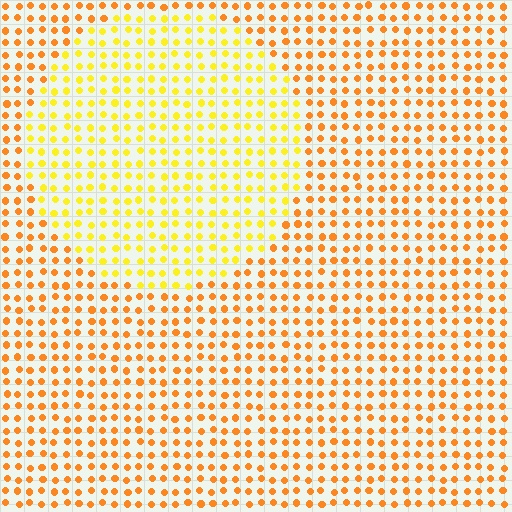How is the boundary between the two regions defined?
The boundary is defined purely by a slight shift in hue (about 29 degrees). Spacing, size, and orientation are identical on both sides.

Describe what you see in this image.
The image is filled with small orange elements in a uniform arrangement. A circle-shaped region is visible where the elements are tinted to a slightly different hue, forming a subtle color boundary.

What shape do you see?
I see a circle.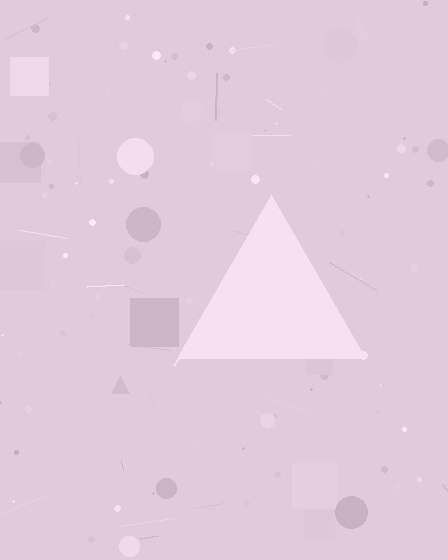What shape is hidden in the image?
A triangle is hidden in the image.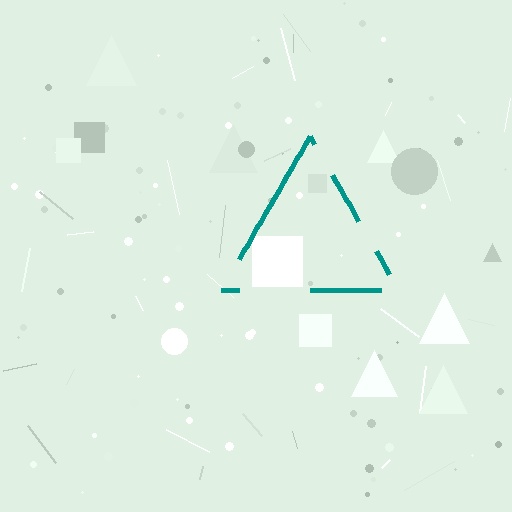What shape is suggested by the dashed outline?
The dashed outline suggests a triangle.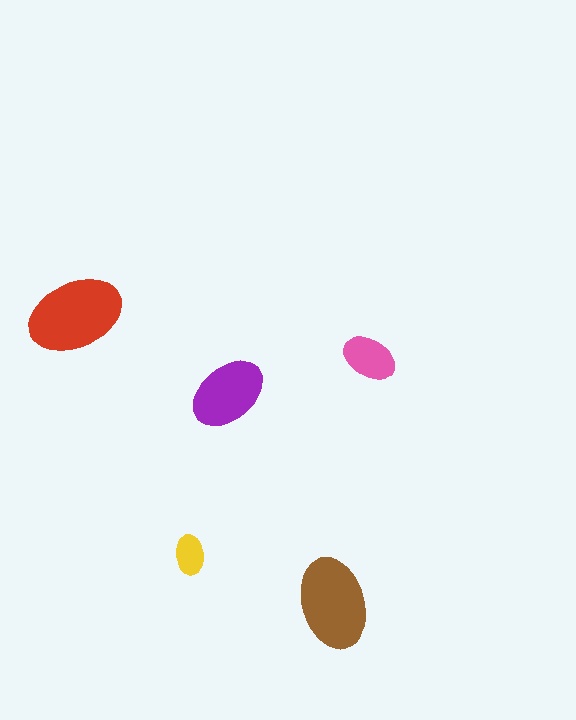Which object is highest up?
The red ellipse is topmost.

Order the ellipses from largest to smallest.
the red one, the brown one, the purple one, the pink one, the yellow one.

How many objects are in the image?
There are 5 objects in the image.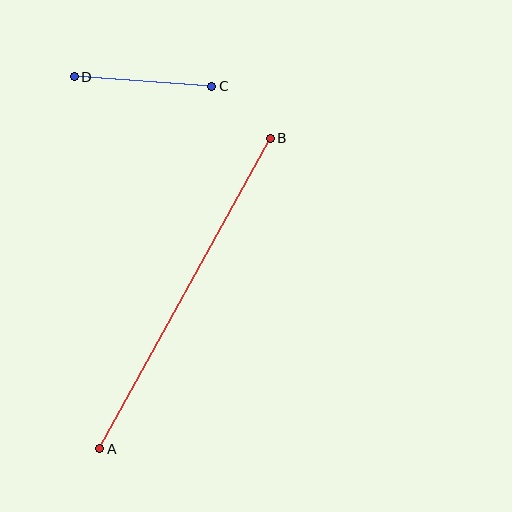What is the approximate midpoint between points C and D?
The midpoint is at approximately (143, 82) pixels.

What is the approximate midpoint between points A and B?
The midpoint is at approximately (185, 294) pixels.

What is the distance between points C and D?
The distance is approximately 138 pixels.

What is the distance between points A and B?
The distance is approximately 354 pixels.